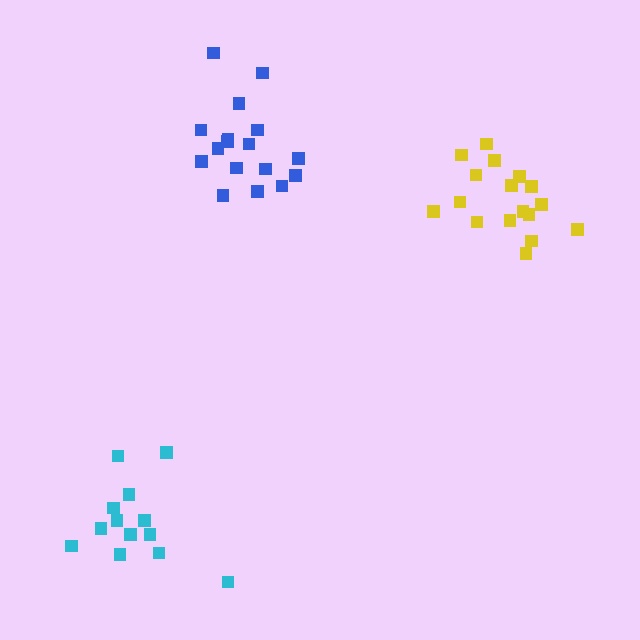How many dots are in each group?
Group 1: 13 dots, Group 2: 17 dots, Group 3: 17 dots (47 total).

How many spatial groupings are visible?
There are 3 spatial groupings.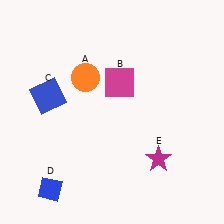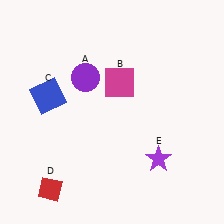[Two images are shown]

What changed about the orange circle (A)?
In Image 1, A is orange. In Image 2, it changed to purple.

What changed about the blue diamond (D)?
In Image 1, D is blue. In Image 2, it changed to red.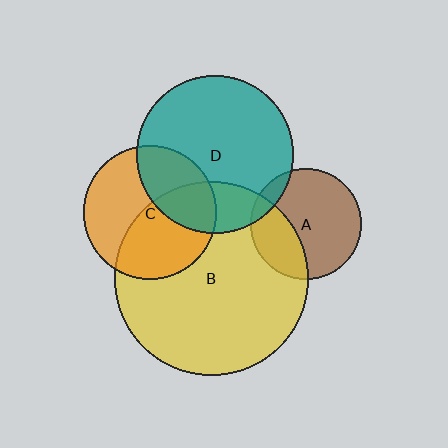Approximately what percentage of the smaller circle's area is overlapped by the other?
Approximately 25%.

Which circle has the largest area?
Circle B (yellow).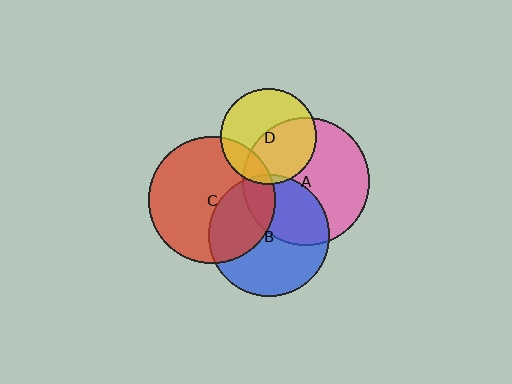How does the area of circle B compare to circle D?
Approximately 1.6 times.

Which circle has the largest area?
Circle A (pink).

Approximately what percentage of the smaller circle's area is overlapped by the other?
Approximately 40%.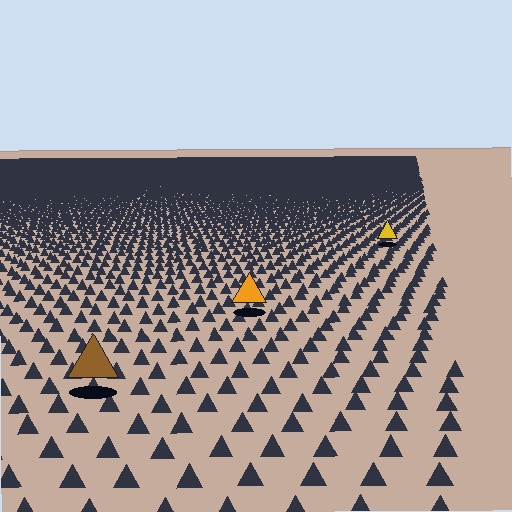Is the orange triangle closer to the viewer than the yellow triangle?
Yes. The orange triangle is closer — you can tell from the texture gradient: the ground texture is coarser near it.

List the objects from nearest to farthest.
From nearest to farthest: the brown triangle, the orange triangle, the yellow triangle.